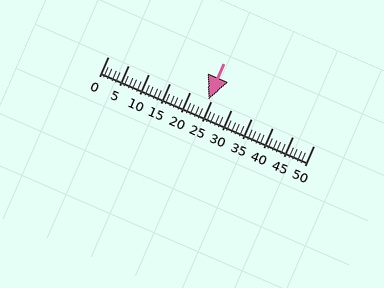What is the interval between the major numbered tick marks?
The major tick marks are spaced 5 units apart.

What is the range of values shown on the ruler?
The ruler shows values from 0 to 50.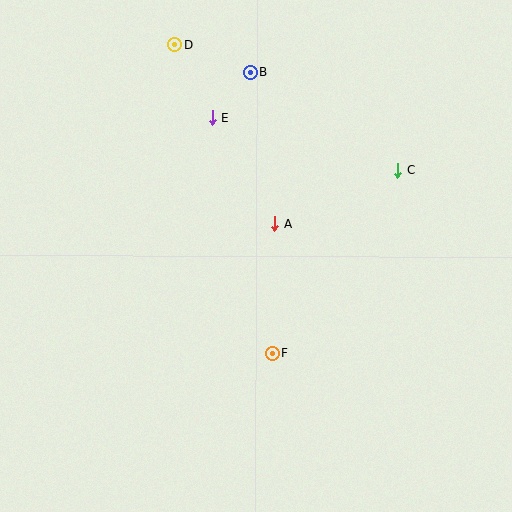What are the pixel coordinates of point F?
Point F is at (272, 353).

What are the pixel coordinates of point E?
Point E is at (212, 117).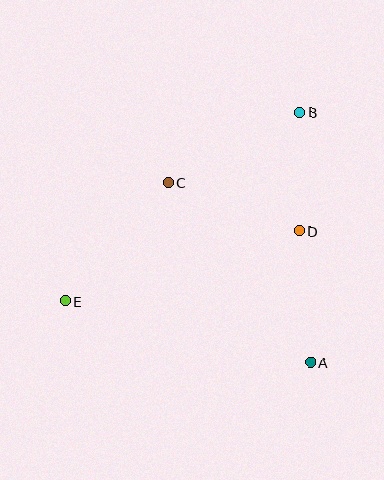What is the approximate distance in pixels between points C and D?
The distance between C and D is approximately 140 pixels.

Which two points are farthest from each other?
Points B and E are farthest from each other.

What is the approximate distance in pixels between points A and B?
The distance between A and B is approximately 250 pixels.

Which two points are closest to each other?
Points B and D are closest to each other.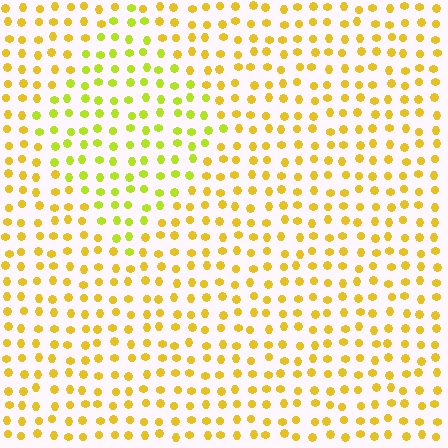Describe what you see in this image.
The image is filled with small yellow elements in a uniform arrangement. A diamond-shaped region is visible where the elements are tinted to a slightly different hue, forming a subtle color boundary.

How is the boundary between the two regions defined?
The boundary is defined purely by a slight shift in hue (about 28 degrees). Spacing, size, and orientation are identical on both sides.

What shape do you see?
I see a diamond.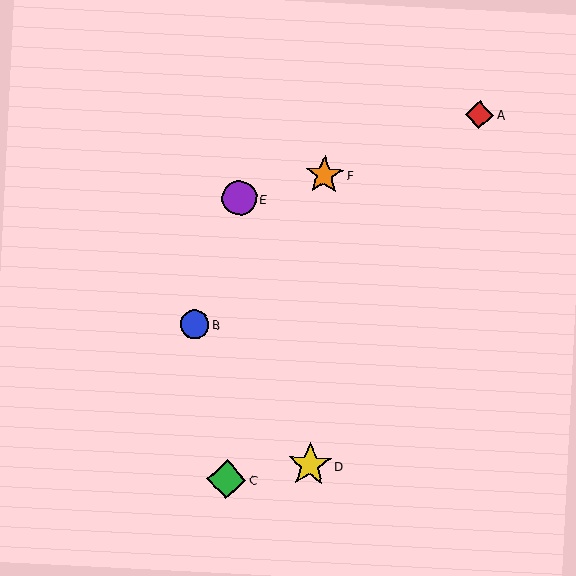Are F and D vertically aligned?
Yes, both are at x≈324.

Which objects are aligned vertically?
Objects D, F are aligned vertically.